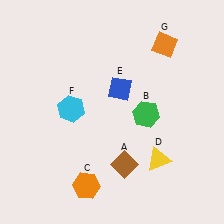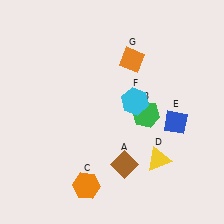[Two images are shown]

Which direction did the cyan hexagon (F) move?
The cyan hexagon (F) moved right.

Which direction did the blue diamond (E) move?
The blue diamond (E) moved right.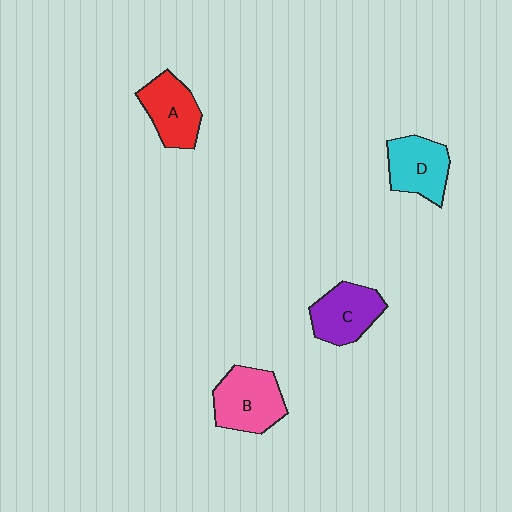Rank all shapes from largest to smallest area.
From largest to smallest: B (pink), C (purple), D (cyan), A (red).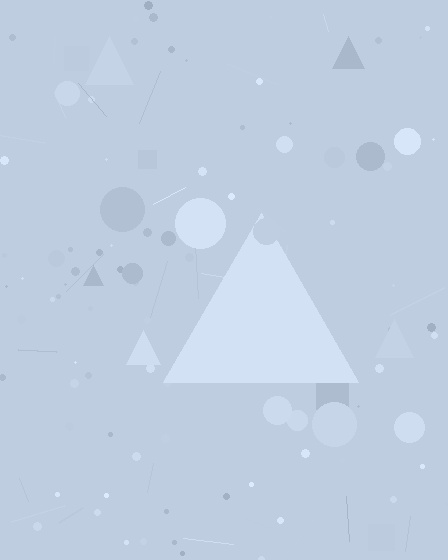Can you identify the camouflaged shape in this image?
The camouflaged shape is a triangle.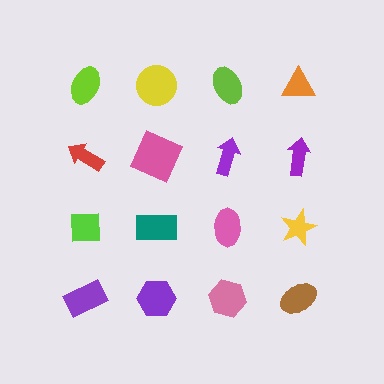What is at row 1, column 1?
A lime ellipse.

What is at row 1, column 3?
A lime ellipse.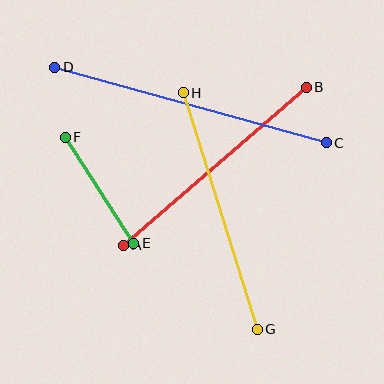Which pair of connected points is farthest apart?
Points C and D are farthest apart.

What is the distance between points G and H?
The distance is approximately 248 pixels.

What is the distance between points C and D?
The distance is approximately 282 pixels.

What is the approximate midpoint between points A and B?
The midpoint is at approximately (215, 166) pixels.